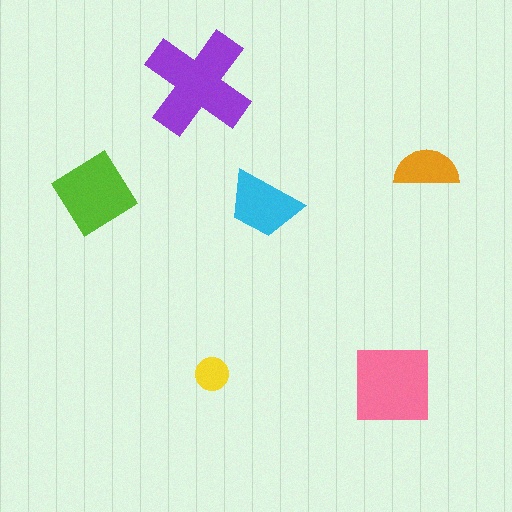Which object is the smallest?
The yellow circle.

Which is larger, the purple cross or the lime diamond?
The purple cross.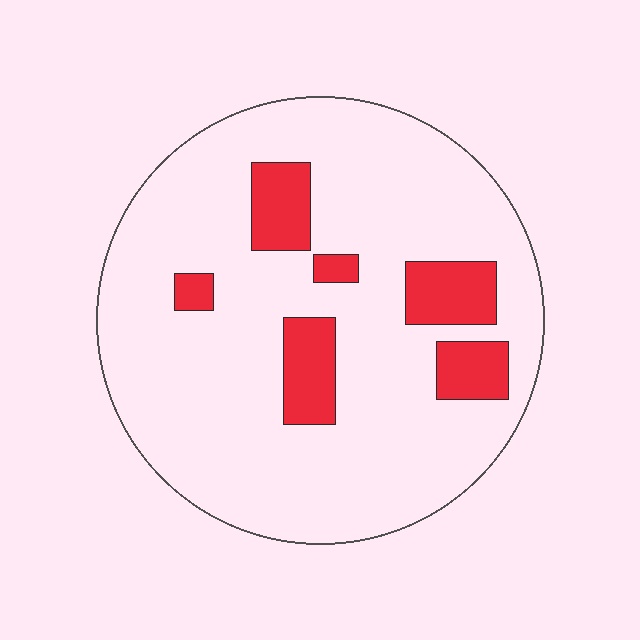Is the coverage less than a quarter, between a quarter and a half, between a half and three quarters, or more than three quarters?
Less than a quarter.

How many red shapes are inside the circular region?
6.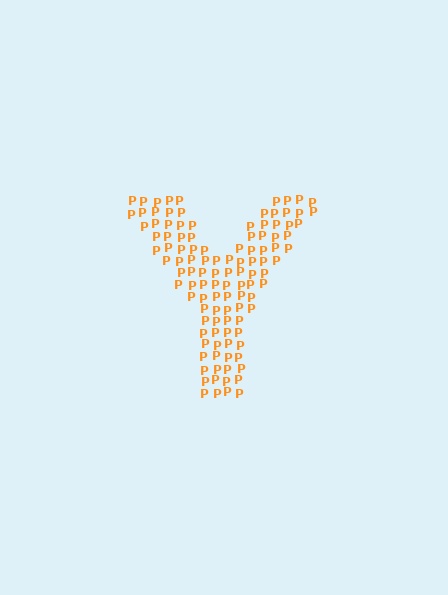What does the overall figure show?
The overall figure shows the letter Y.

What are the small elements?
The small elements are letter P's.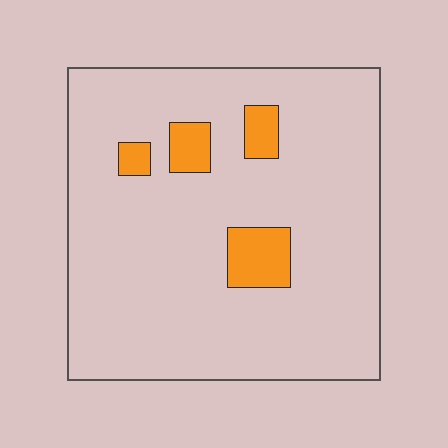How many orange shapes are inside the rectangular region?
4.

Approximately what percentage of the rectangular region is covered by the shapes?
Approximately 10%.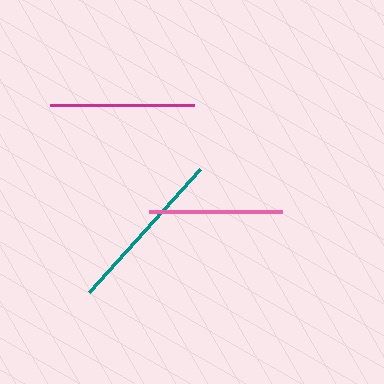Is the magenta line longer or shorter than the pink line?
The magenta line is longer than the pink line.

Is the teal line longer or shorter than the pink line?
The teal line is longer than the pink line.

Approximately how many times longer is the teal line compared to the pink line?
The teal line is approximately 1.3 times the length of the pink line.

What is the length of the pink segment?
The pink segment is approximately 133 pixels long.